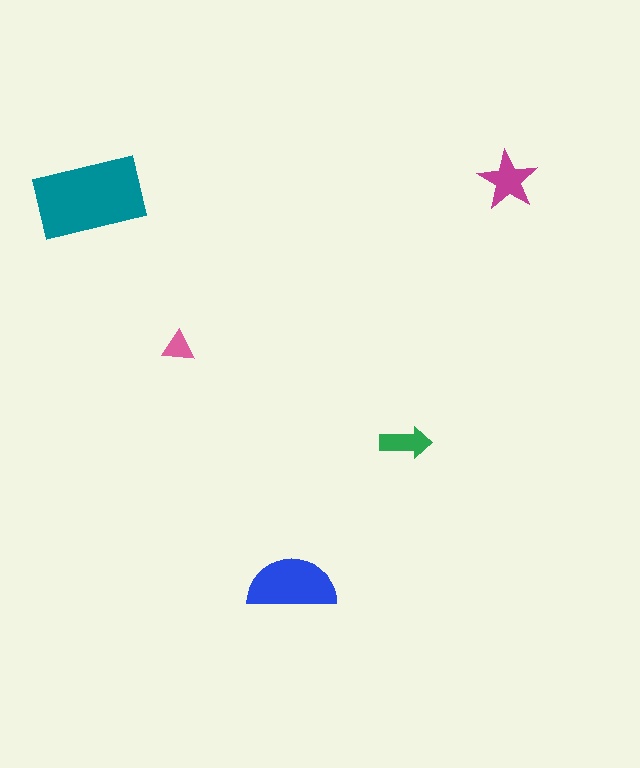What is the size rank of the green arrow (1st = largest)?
4th.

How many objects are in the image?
There are 5 objects in the image.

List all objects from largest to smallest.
The teal rectangle, the blue semicircle, the magenta star, the green arrow, the pink triangle.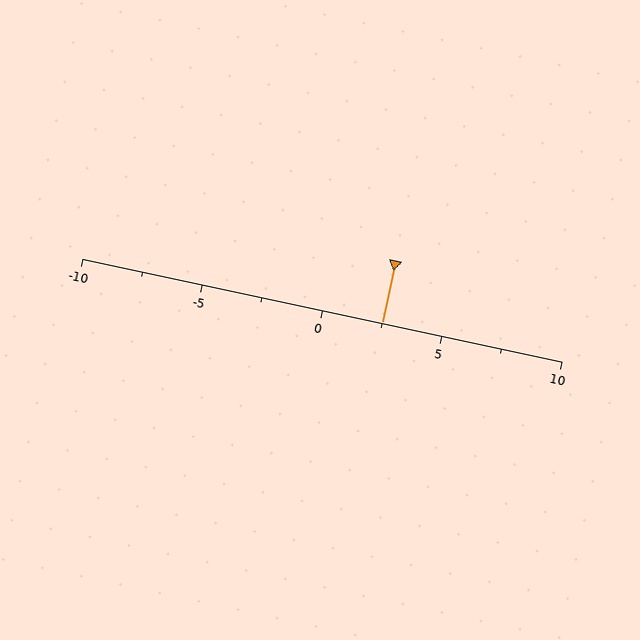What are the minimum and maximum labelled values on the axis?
The axis runs from -10 to 10.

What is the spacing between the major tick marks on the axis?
The major ticks are spaced 5 apart.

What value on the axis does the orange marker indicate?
The marker indicates approximately 2.5.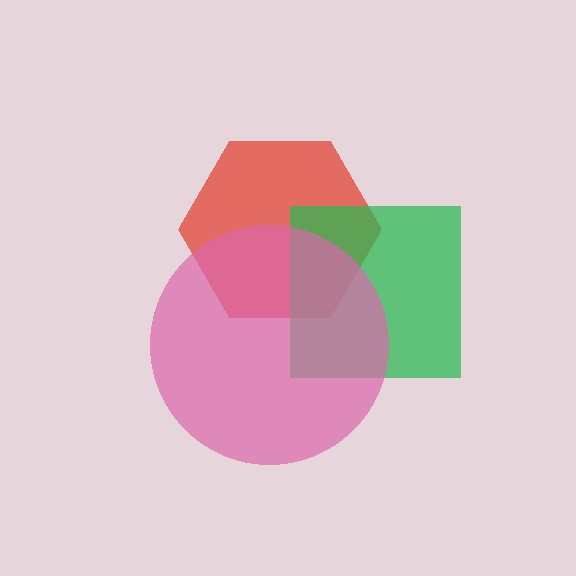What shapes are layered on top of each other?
The layered shapes are: a red hexagon, a green square, a pink circle.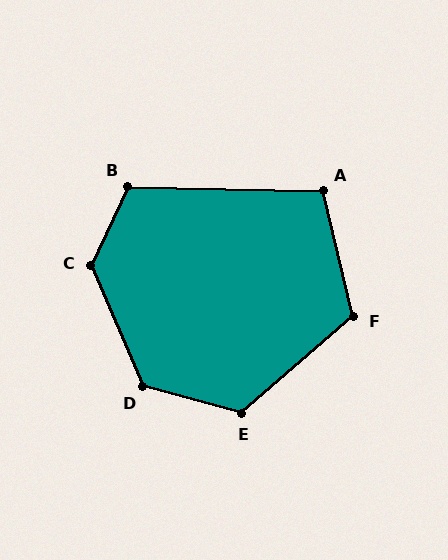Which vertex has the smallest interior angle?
A, at approximately 104 degrees.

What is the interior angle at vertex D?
Approximately 128 degrees (obtuse).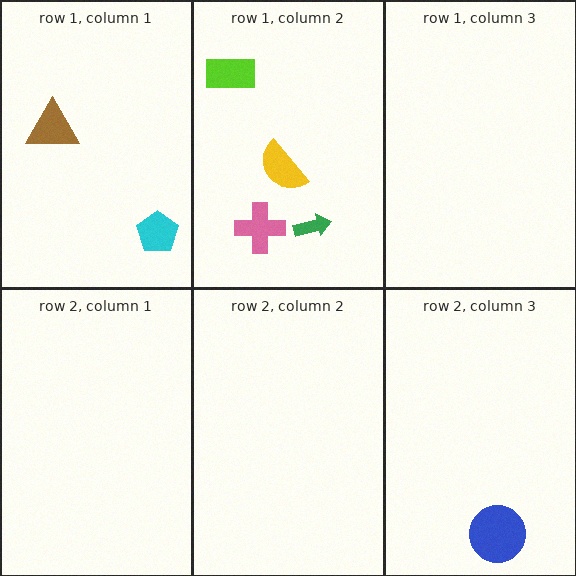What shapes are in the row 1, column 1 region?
The cyan pentagon, the brown triangle.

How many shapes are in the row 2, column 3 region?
1.